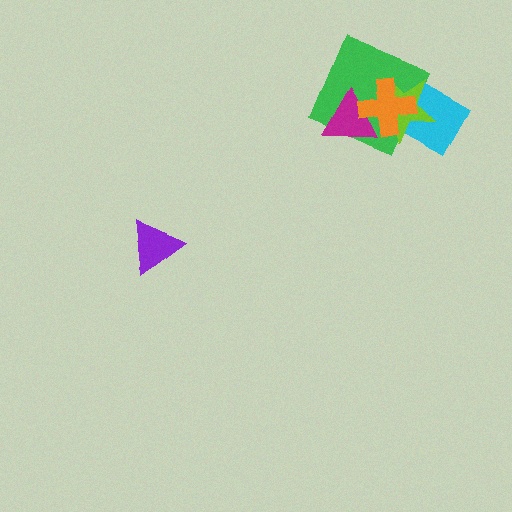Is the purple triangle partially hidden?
No, no other shape covers it.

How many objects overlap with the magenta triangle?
3 objects overlap with the magenta triangle.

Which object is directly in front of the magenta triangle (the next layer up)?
The lime star is directly in front of the magenta triangle.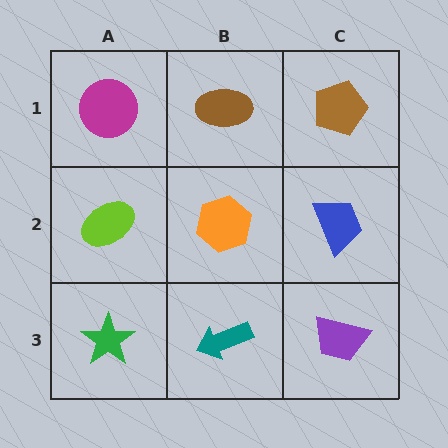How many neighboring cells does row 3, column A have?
2.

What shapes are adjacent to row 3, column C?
A blue trapezoid (row 2, column C), a teal arrow (row 3, column B).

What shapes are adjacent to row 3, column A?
A lime ellipse (row 2, column A), a teal arrow (row 3, column B).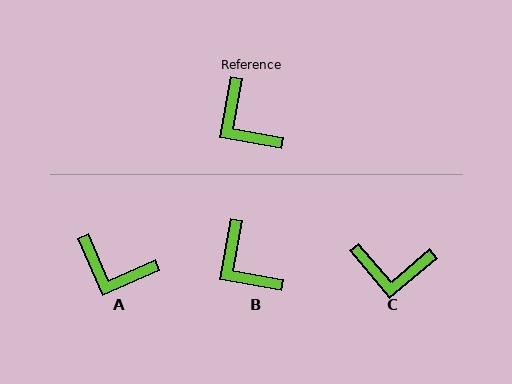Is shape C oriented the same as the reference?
No, it is off by about 51 degrees.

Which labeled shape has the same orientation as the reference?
B.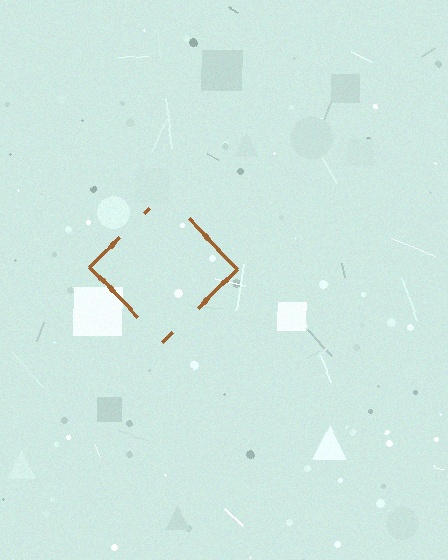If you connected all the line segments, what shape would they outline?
They would outline a diamond.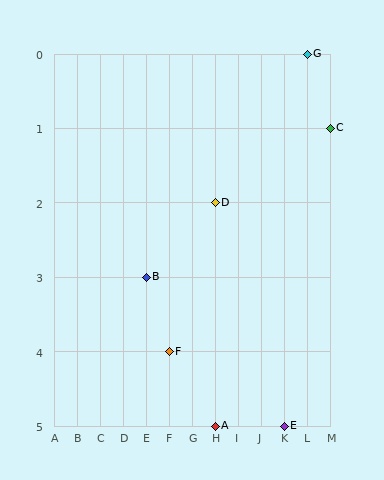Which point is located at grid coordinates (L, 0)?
Point G is at (L, 0).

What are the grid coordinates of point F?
Point F is at grid coordinates (F, 4).